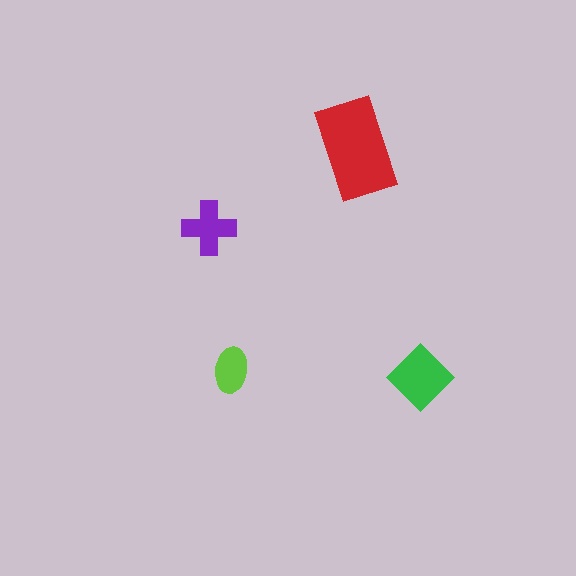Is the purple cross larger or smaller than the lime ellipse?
Larger.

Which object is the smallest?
The lime ellipse.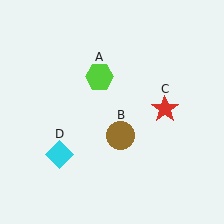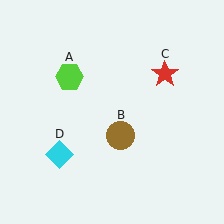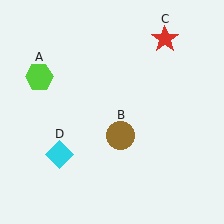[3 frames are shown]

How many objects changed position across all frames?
2 objects changed position: lime hexagon (object A), red star (object C).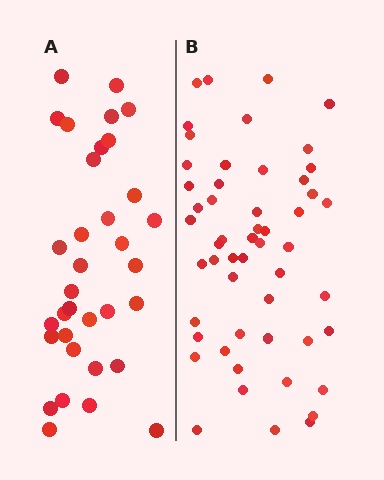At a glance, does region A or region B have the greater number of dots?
Region B (the right region) has more dots.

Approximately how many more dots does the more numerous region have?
Region B has approximately 20 more dots than region A.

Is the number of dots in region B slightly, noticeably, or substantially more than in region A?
Region B has substantially more. The ratio is roughly 1.6 to 1.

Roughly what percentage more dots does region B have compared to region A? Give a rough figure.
About 55% more.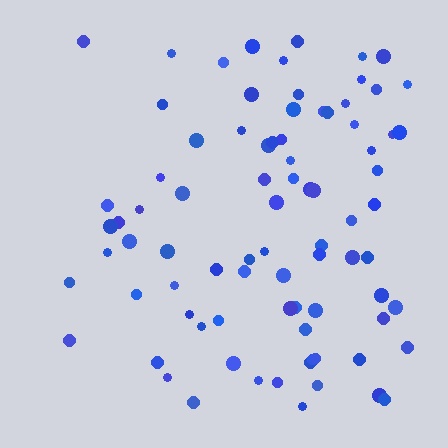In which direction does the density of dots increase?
From left to right, with the right side densest.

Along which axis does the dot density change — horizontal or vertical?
Horizontal.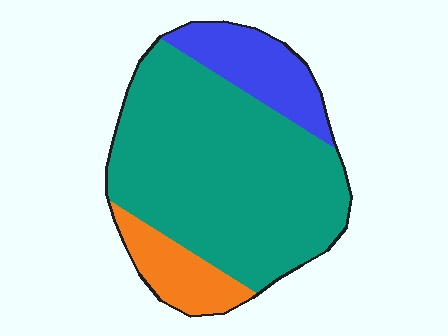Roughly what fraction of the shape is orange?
Orange takes up about one eighth (1/8) of the shape.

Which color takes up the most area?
Teal, at roughly 70%.